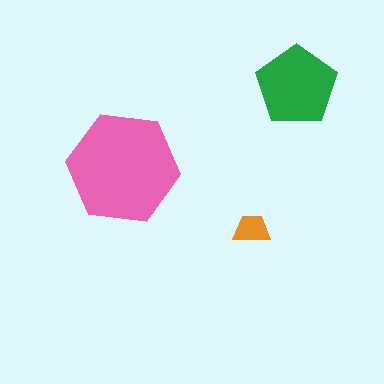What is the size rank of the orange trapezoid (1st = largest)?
3rd.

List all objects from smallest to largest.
The orange trapezoid, the green pentagon, the pink hexagon.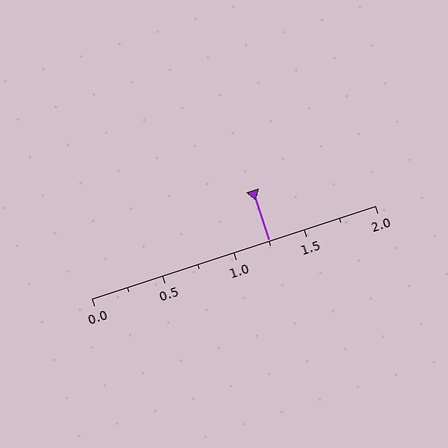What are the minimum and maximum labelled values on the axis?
The axis runs from 0.0 to 2.0.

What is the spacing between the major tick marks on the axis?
The major ticks are spaced 0.5 apart.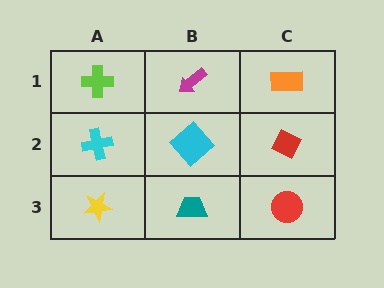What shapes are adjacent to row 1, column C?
A red diamond (row 2, column C), a magenta arrow (row 1, column B).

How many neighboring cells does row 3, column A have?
2.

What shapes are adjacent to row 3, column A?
A cyan cross (row 2, column A), a teal trapezoid (row 3, column B).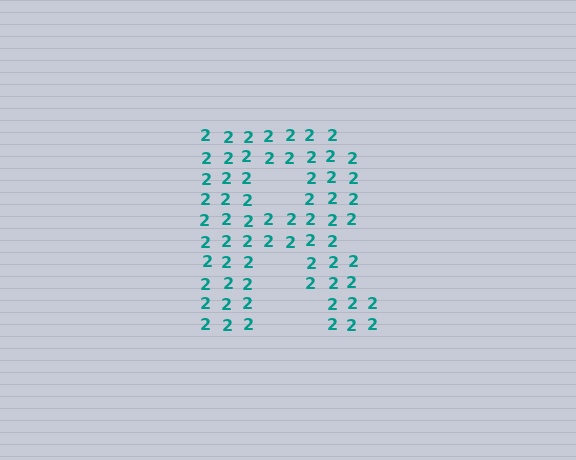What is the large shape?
The large shape is the letter R.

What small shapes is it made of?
It is made of small digit 2's.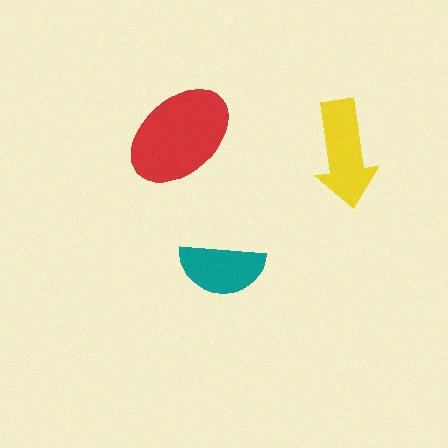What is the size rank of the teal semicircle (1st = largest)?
3rd.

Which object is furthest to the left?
The red ellipse is leftmost.